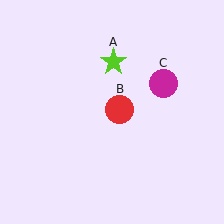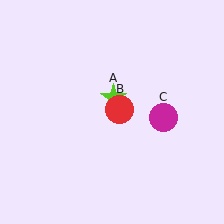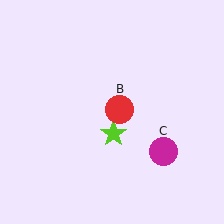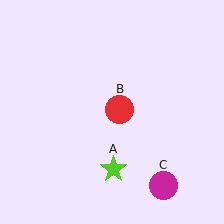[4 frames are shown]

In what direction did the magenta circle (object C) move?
The magenta circle (object C) moved down.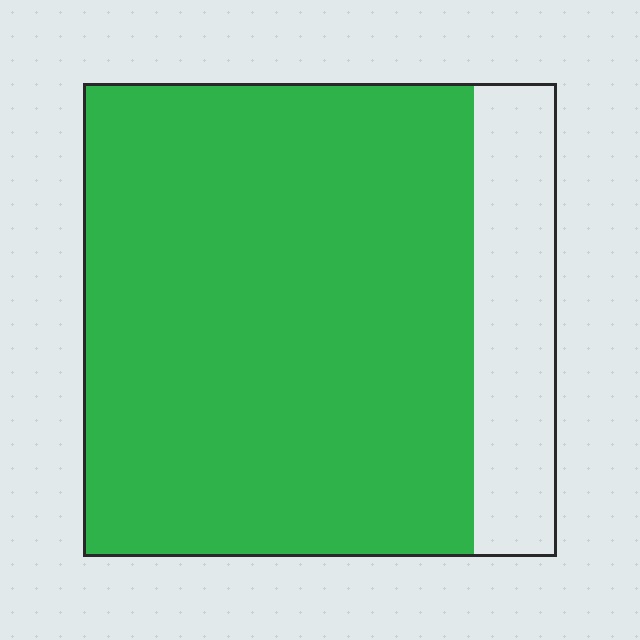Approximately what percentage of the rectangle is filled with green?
Approximately 80%.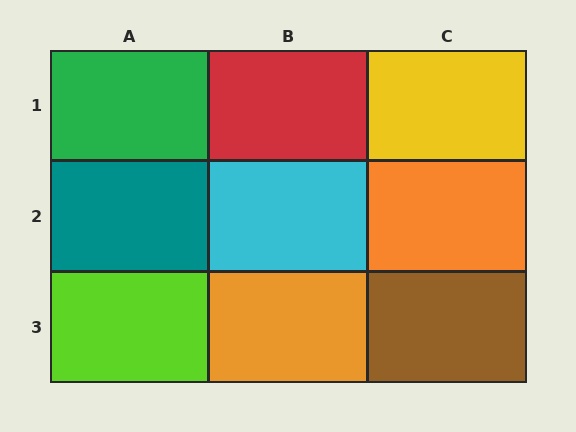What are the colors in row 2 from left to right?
Teal, cyan, orange.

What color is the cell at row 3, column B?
Orange.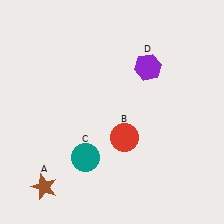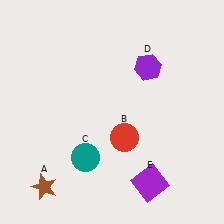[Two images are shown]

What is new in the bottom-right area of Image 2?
A purple square (E) was added in the bottom-right area of Image 2.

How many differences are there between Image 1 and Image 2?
There is 1 difference between the two images.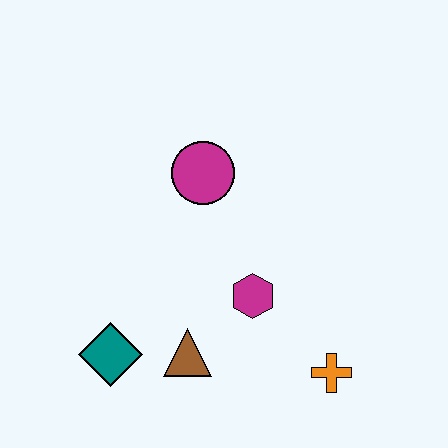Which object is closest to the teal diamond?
The brown triangle is closest to the teal diamond.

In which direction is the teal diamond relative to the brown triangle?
The teal diamond is to the left of the brown triangle.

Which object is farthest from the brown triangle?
The magenta circle is farthest from the brown triangle.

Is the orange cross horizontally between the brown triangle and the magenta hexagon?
No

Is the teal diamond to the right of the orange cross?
No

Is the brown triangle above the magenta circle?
No